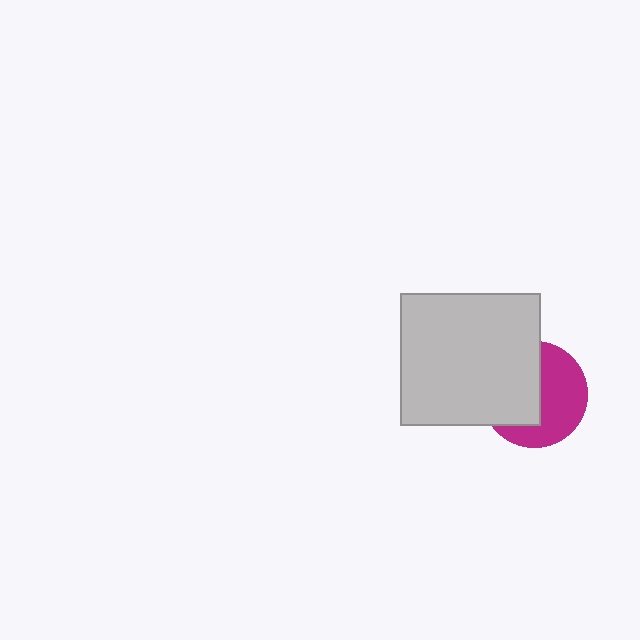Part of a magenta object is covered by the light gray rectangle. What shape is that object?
It is a circle.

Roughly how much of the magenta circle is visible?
About half of it is visible (roughly 51%).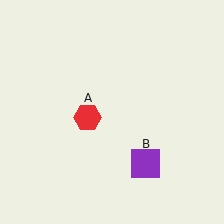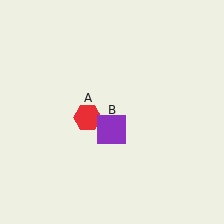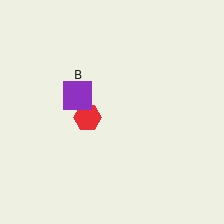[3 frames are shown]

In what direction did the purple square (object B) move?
The purple square (object B) moved up and to the left.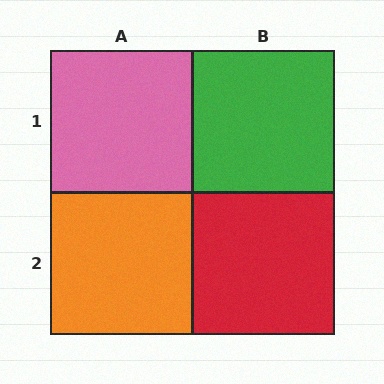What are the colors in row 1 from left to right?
Pink, green.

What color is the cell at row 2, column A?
Orange.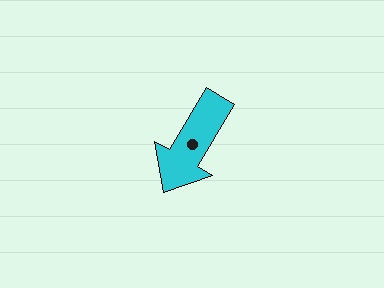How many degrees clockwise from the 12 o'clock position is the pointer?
Approximately 211 degrees.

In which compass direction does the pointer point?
Southwest.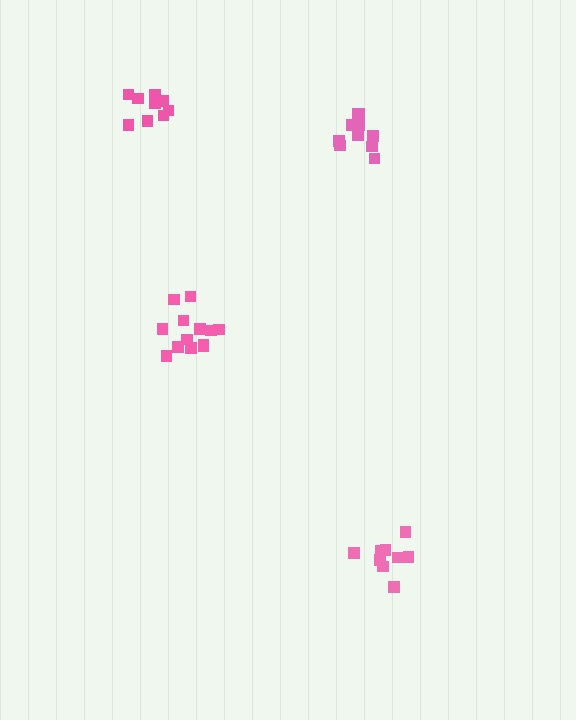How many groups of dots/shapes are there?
There are 4 groups.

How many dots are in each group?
Group 1: 9 dots, Group 2: 10 dots, Group 3: 9 dots, Group 4: 13 dots (41 total).